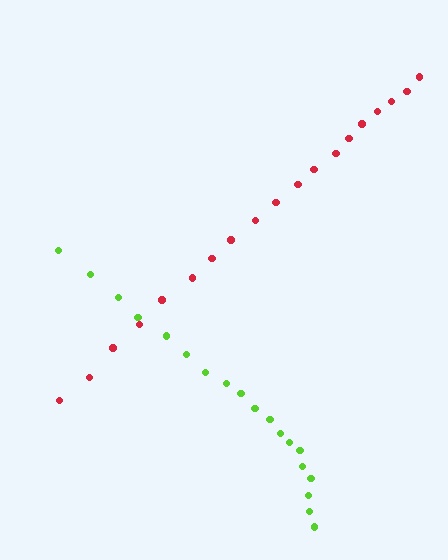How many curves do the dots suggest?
There are 2 distinct paths.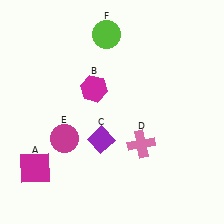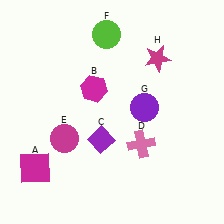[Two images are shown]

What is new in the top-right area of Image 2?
A purple circle (G) was added in the top-right area of Image 2.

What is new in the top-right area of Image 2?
A magenta star (H) was added in the top-right area of Image 2.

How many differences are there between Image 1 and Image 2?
There are 2 differences between the two images.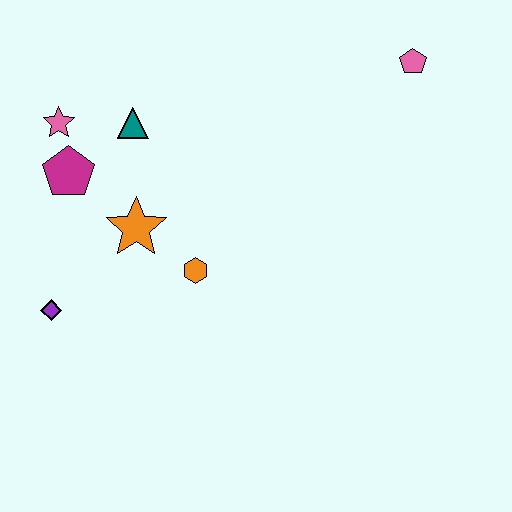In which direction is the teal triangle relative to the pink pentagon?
The teal triangle is to the left of the pink pentagon.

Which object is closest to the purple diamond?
The orange star is closest to the purple diamond.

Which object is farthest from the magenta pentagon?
The pink pentagon is farthest from the magenta pentagon.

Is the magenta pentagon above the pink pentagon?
No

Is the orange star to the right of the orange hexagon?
No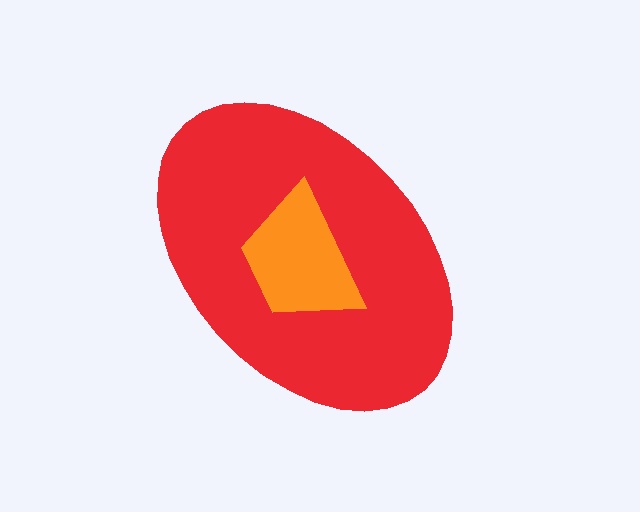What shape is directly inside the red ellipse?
The orange trapezoid.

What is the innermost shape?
The orange trapezoid.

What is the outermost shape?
The red ellipse.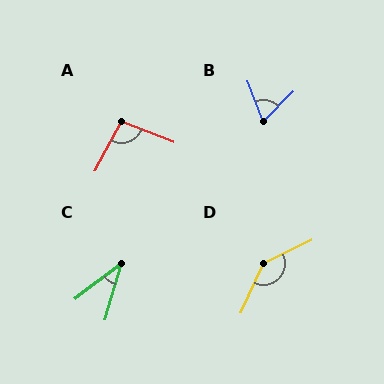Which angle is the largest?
D, at approximately 140 degrees.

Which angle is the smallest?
C, at approximately 36 degrees.